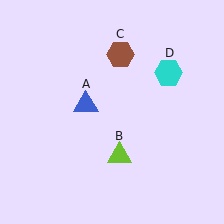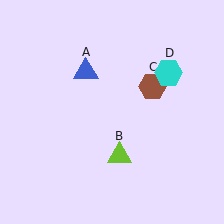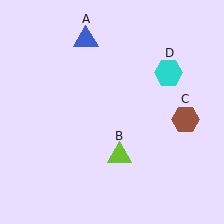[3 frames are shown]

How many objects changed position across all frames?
2 objects changed position: blue triangle (object A), brown hexagon (object C).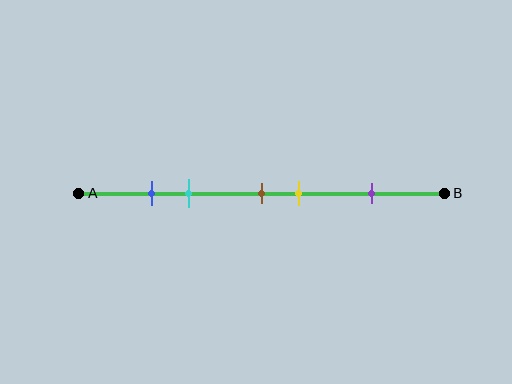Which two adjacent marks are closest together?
The blue and cyan marks are the closest adjacent pair.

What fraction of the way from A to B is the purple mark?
The purple mark is approximately 80% (0.8) of the way from A to B.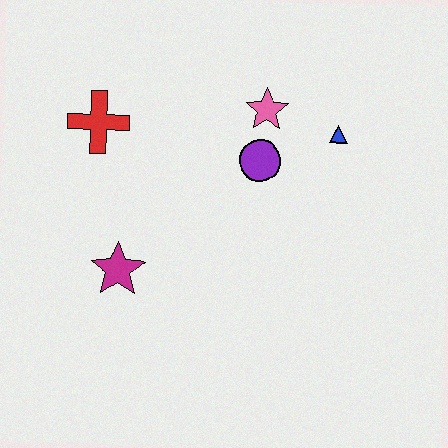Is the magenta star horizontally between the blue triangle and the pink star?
No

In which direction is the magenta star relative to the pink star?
The magenta star is below the pink star.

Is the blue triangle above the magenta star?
Yes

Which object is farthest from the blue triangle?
The magenta star is farthest from the blue triangle.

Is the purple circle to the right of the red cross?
Yes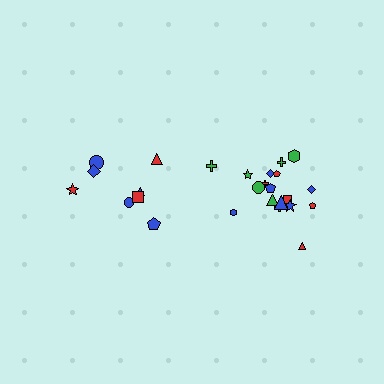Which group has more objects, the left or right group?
The right group.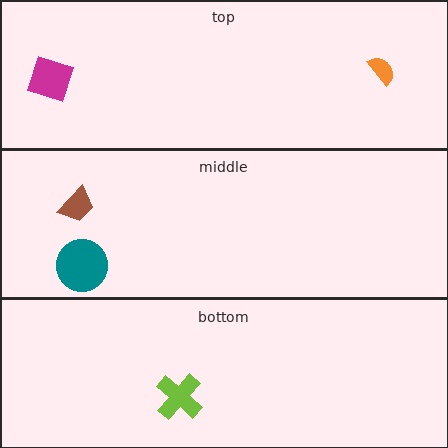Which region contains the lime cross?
The bottom region.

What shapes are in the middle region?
The brown trapezoid, the teal circle.